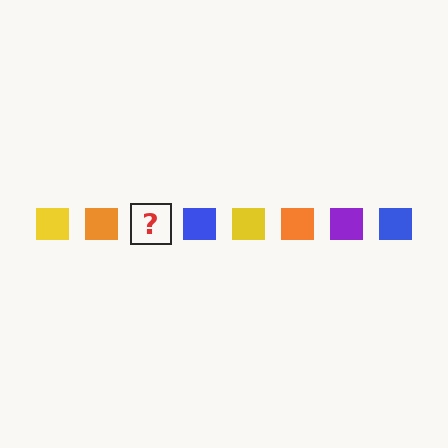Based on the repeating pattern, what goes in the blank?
The blank should be a purple square.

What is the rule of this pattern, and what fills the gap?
The rule is that the pattern cycles through yellow, orange, purple, blue squares. The gap should be filled with a purple square.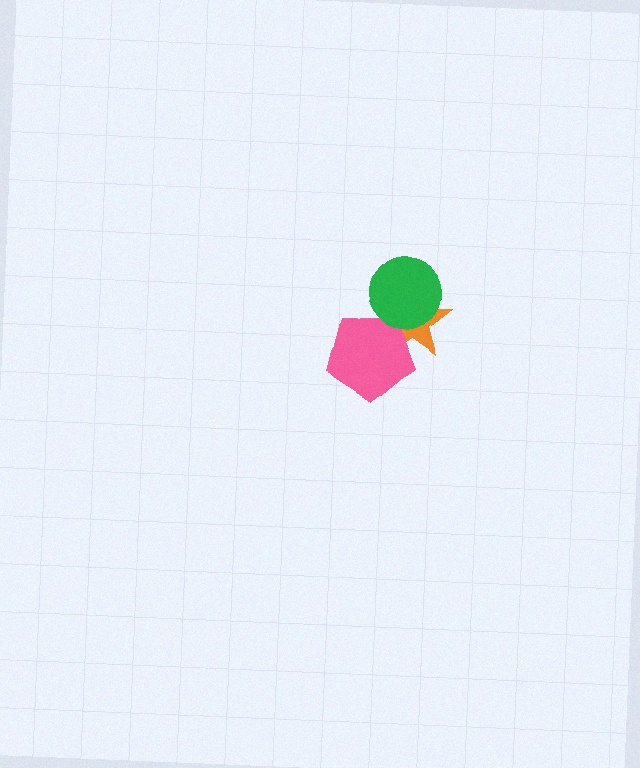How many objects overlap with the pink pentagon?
2 objects overlap with the pink pentagon.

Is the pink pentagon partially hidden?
Yes, it is partially covered by another shape.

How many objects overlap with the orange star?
2 objects overlap with the orange star.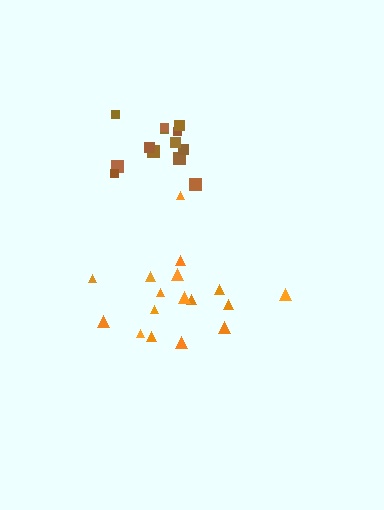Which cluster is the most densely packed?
Brown.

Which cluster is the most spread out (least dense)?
Orange.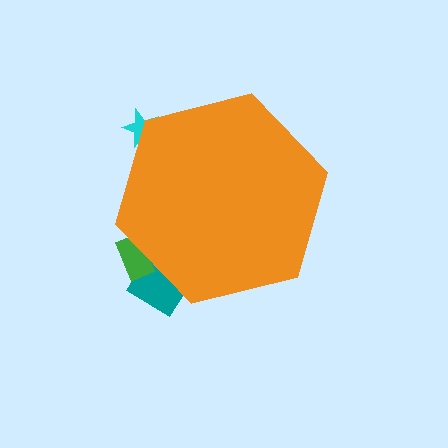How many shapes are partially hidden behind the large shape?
3 shapes are partially hidden.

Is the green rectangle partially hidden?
Yes, the green rectangle is partially hidden behind the orange hexagon.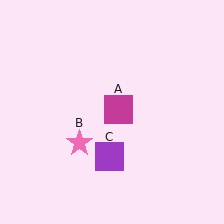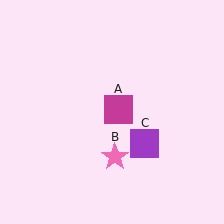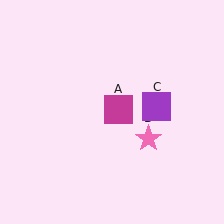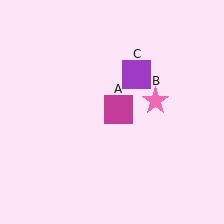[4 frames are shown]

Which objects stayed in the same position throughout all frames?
Magenta square (object A) remained stationary.